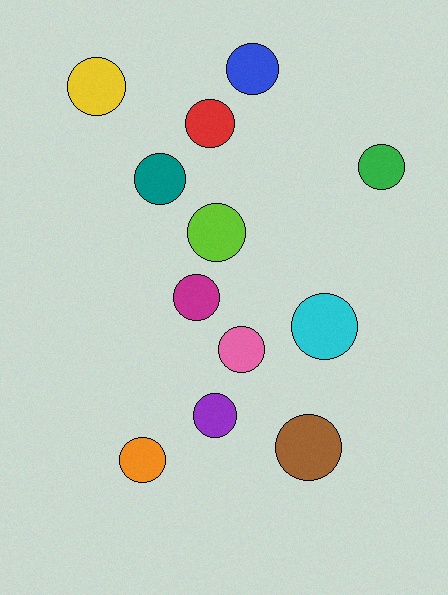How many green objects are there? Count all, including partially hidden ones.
There is 1 green object.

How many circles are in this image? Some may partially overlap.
There are 12 circles.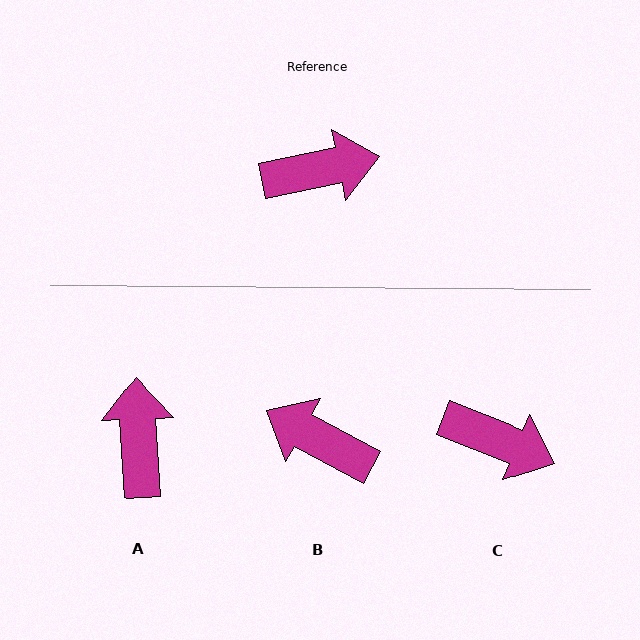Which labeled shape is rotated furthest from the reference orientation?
B, about 140 degrees away.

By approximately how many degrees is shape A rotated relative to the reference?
Approximately 82 degrees counter-clockwise.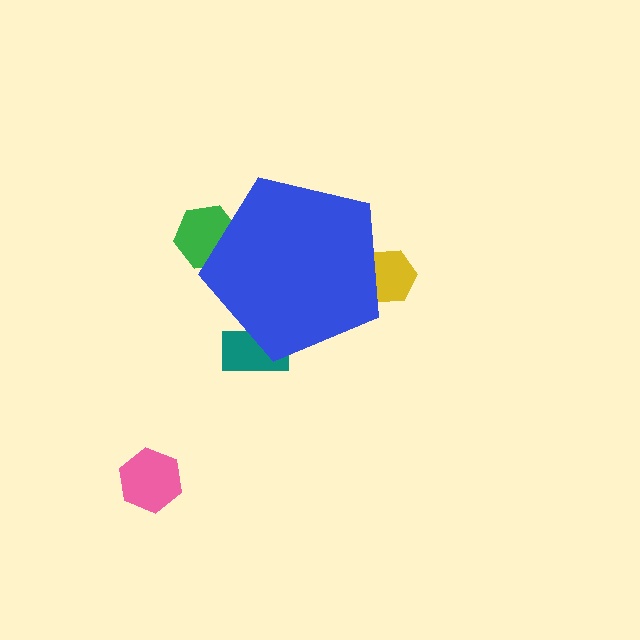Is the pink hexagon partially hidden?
No, the pink hexagon is fully visible.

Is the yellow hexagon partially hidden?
Yes, the yellow hexagon is partially hidden behind the blue pentagon.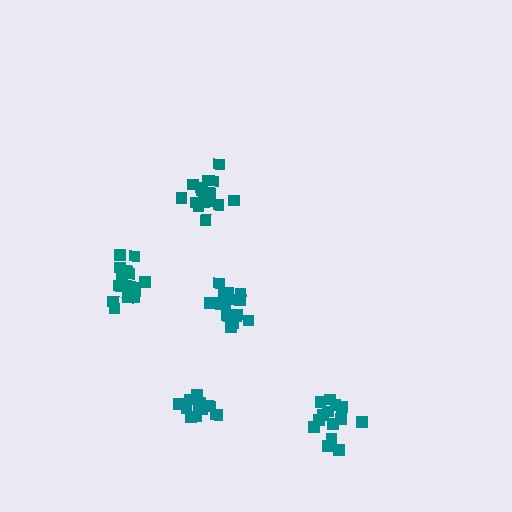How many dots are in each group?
Group 1: 18 dots, Group 2: 18 dots, Group 3: 14 dots, Group 4: 17 dots, Group 5: 12 dots (79 total).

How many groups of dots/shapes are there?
There are 5 groups.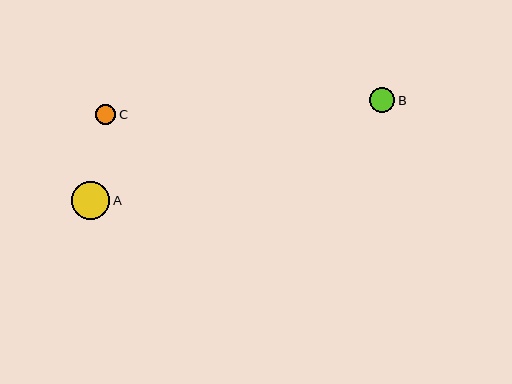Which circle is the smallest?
Circle C is the smallest with a size of approximately 20 pixels.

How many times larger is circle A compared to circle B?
Circle A is approximately 1.5 times the size of circle B.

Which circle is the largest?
Circle A is the largest with a size of approximately 38 pixels.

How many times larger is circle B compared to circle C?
Circle B is approximately 1.2 times the size of circle C.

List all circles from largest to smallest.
From largest to smallest: A, B, C.